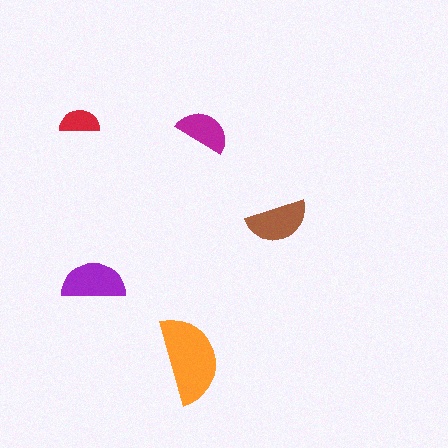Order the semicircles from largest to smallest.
the orange one, the purple one, the brown one, the magenta one, the red one.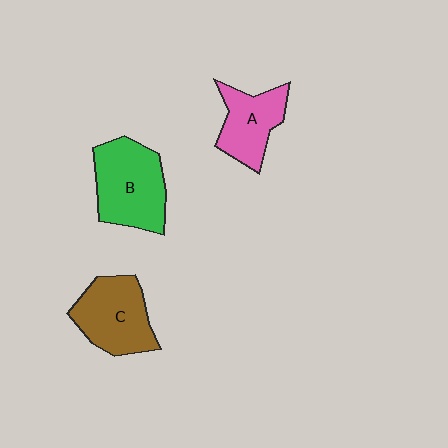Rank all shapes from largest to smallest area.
From largest to smallest: B (green), C (brown), A (pink).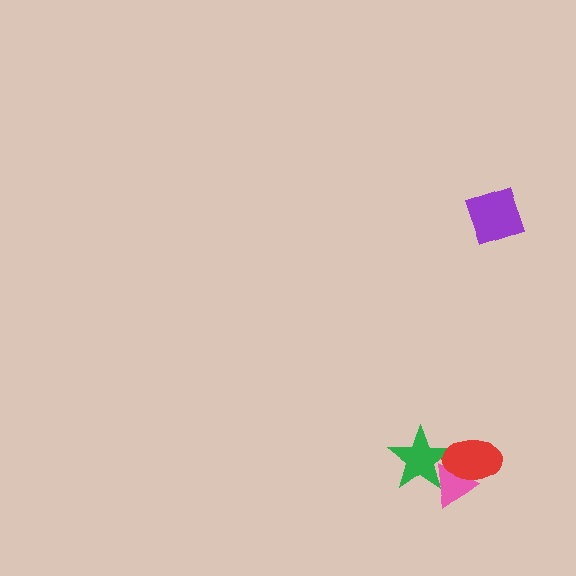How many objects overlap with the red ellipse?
2 objects overlap with the red ellipse.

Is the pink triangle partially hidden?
Yes, it is partially covered by another shape.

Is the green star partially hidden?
Yes, it is partially covered by another shape.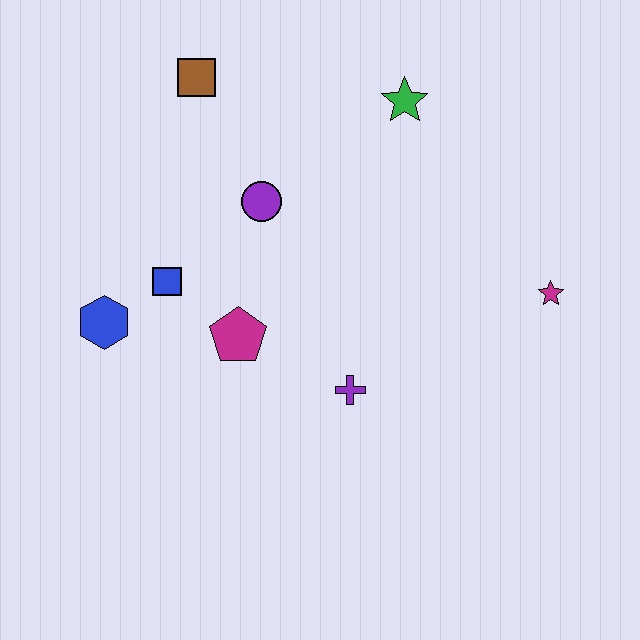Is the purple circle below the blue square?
No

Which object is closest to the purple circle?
The blue square is closest to the purple circle.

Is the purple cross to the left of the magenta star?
Yes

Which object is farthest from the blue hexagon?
The magenta star is farthest from the blue hexagon.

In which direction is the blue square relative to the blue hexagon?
The blue square is to the right of the blue hexagon.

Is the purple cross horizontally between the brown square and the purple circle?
No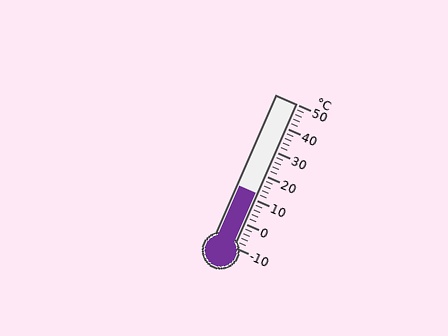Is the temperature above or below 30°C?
The temperature is below 30°C.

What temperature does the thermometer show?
The thermometer shows approximately 12°C.